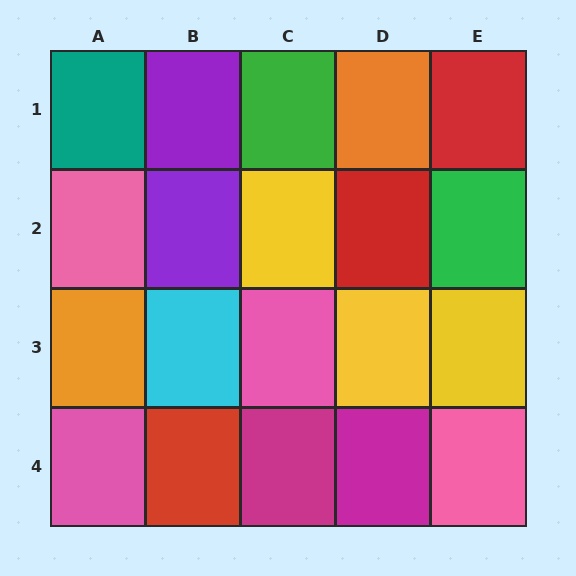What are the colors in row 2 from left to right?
Pink, purple, yellow, red, green.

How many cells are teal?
1 cell is teal.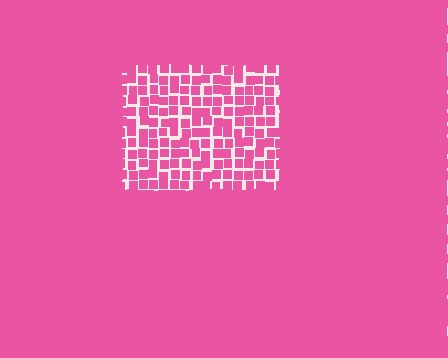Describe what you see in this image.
The image contains small pink elements arranged at two different densities. A rectangle-shaped region is visible where the elements are less densely packed than the surrounding area.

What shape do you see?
I see a rectangle.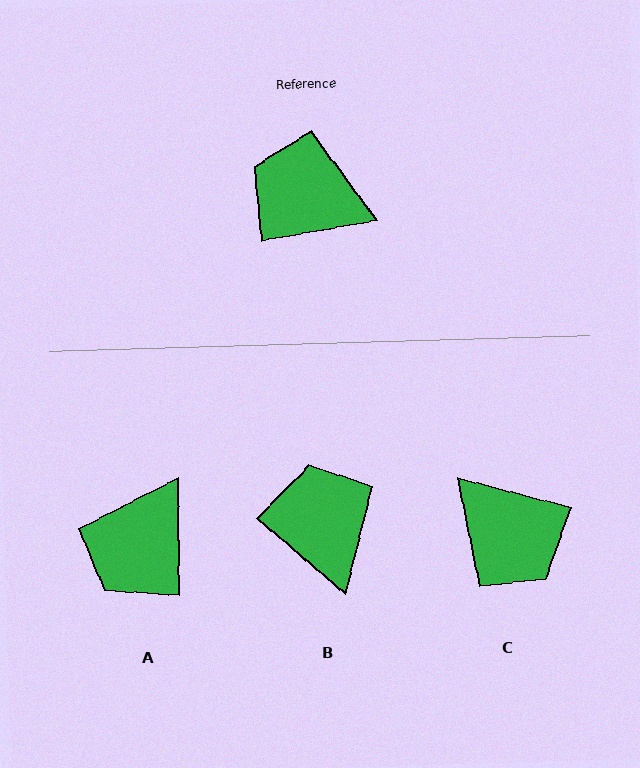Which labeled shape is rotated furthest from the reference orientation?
C, about 155 degrees away.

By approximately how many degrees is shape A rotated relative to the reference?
Approximately 81 degrees counter-clockwise.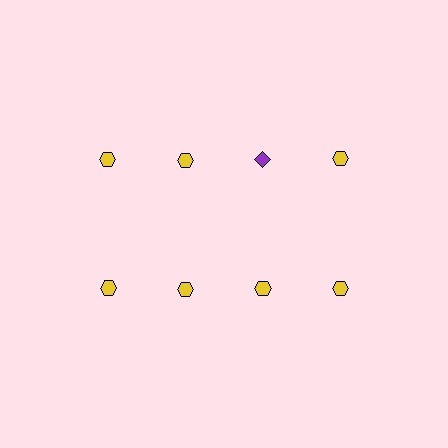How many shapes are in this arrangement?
There are 8 shapes arranged in a grid pattern.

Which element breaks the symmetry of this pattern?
The purple diamond in the top row, center column breaks the symmetry. All other shapes are yellow hexagons.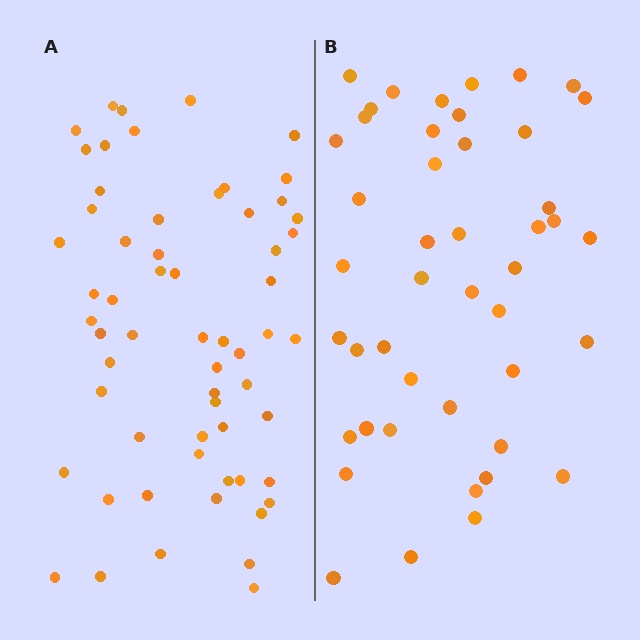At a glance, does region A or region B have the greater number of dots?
Region A (the left region) has more dots.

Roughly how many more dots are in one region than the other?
Region A has approximately 15 more dots than region B.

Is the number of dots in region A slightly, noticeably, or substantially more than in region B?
Region A has noticeably more, but not dramatically so. The ratio is roughly 1.3 to 1.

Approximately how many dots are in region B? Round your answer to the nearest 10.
About 40 dots. (The exact count is 45, which rounds to 40.)